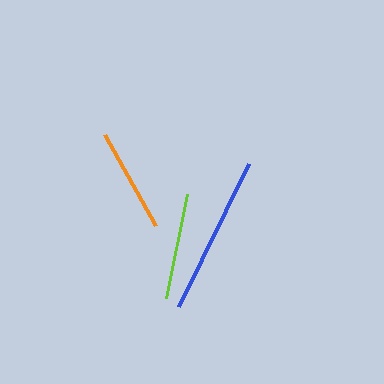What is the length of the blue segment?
The blue segment is approximately 159 pixels long.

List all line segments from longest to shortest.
From longest to shortest: blue, lime, orange.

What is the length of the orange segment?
The orange segment is approximately 104 pixels long.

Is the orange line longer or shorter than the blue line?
The blue line is longer than the orange line.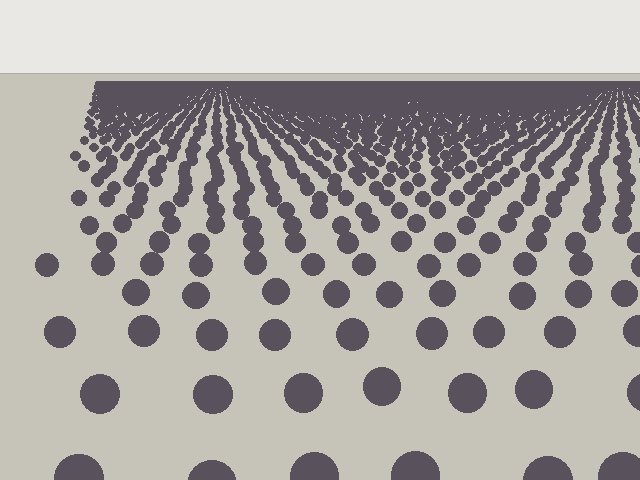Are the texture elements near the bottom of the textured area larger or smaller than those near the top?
Larger. Near the bottom, elements are closer to the viewer and appear at a bigger on-screen size.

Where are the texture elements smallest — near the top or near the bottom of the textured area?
Near the top.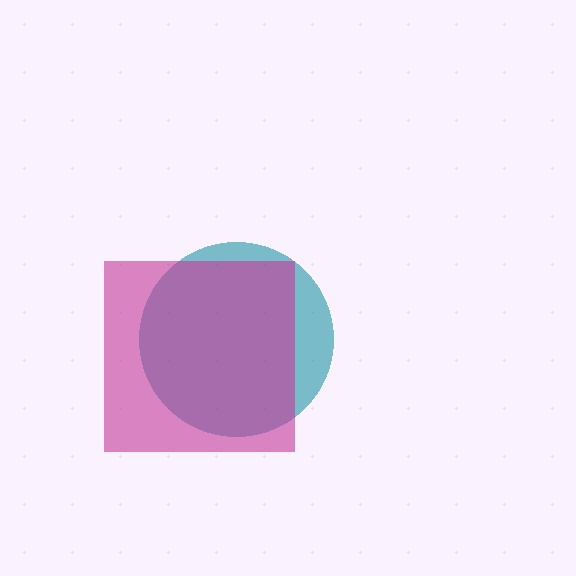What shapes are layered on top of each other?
The layered shapes are: a teal circle, a magenta square.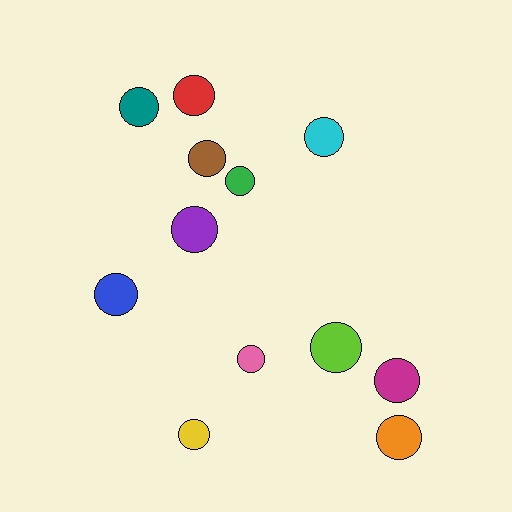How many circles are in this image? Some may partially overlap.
There are 12 circles.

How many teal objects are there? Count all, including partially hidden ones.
There is 1 teal object.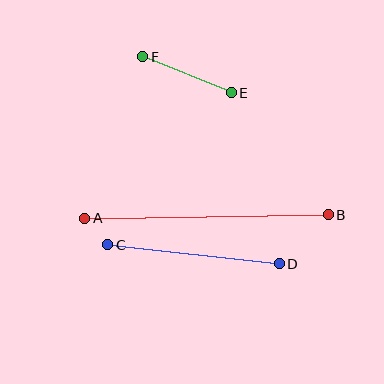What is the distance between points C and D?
The distance is approximately 172 pixels.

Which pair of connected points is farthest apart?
Points A and B are farthest apart.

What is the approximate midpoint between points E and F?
The midpoint is at approximately (187, 75) pixels.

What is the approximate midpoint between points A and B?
The midpoint is at approximately (206, 217) pixels.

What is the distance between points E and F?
The distance is approximately 96 pixels.